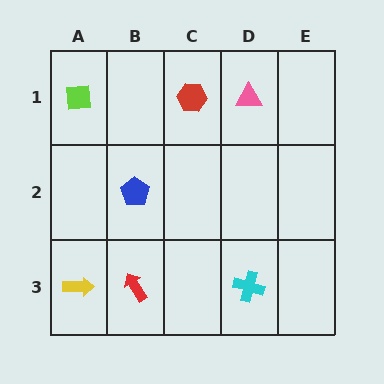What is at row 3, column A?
A yellow arrow.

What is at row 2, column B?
A blue pentagon.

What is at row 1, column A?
A lime square.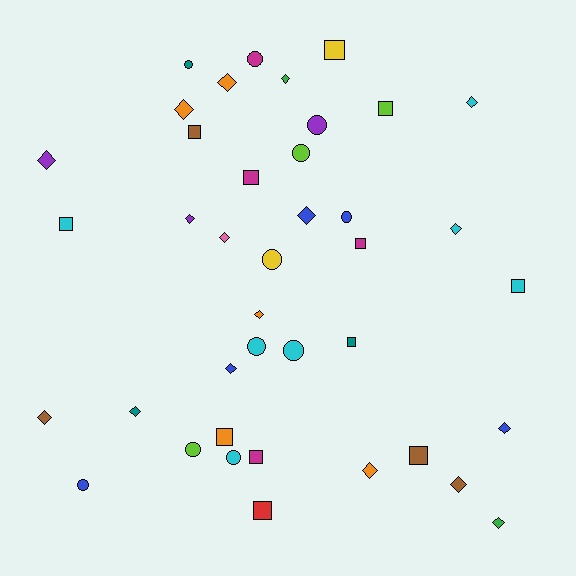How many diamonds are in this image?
There are 17 diamonds.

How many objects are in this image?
There are 40 objects.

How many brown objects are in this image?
There are 4 brown objects.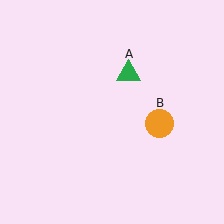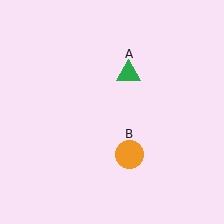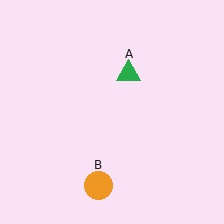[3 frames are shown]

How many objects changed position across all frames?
1 object changed position: orange circle (object B).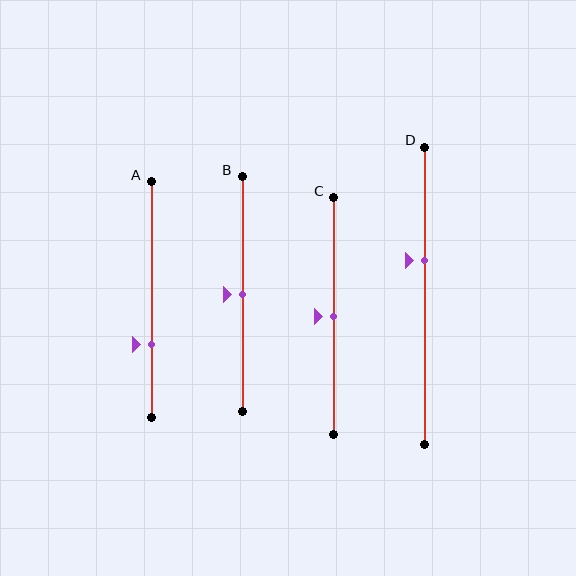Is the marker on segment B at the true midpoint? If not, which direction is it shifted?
Yes, the marker on segment B is at the true midpoint.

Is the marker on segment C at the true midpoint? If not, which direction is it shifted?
Yes, the marker on segment C is at the true midpoint.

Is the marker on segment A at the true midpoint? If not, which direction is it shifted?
No, the marker on segment A is shifted downward by about 19% of the segment length.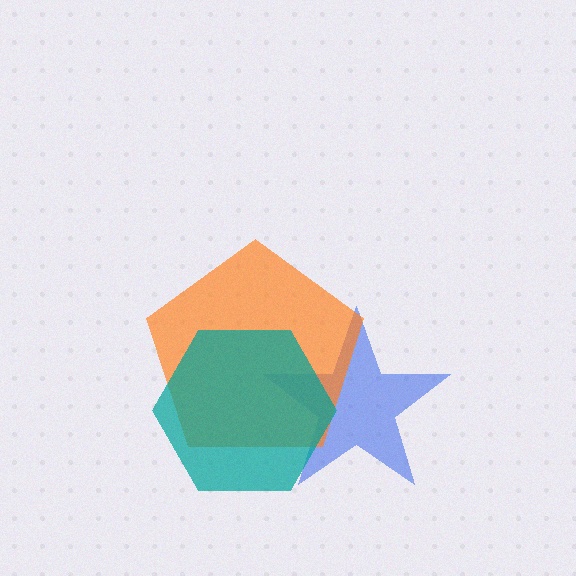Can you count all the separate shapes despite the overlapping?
Yes, there are 3 separate shapes.